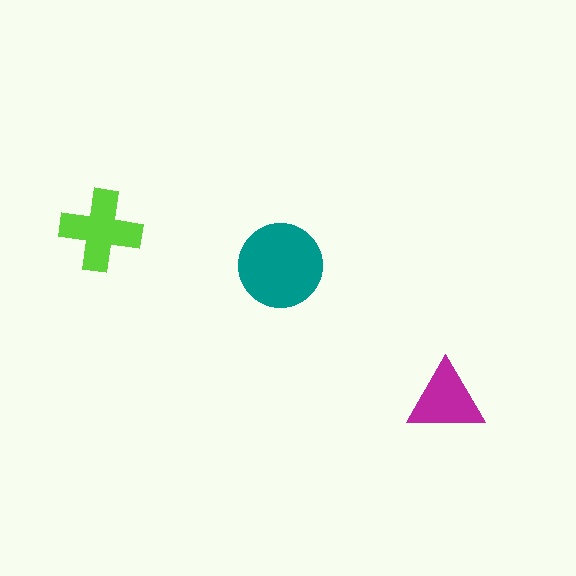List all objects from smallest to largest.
The magenta triangle, the lime cross, the teal circle.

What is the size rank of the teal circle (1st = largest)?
1st.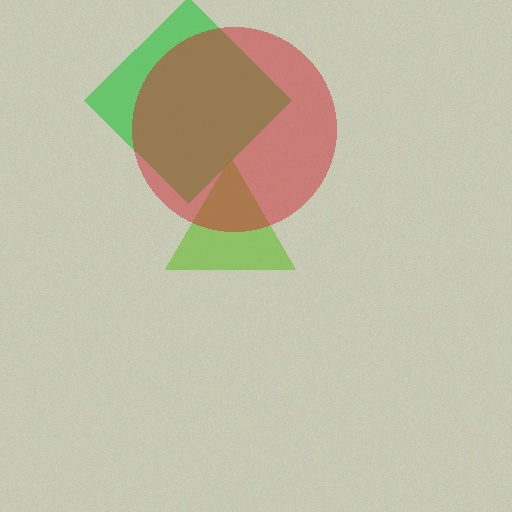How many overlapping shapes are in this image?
There are 3 overlapping shapes in the image.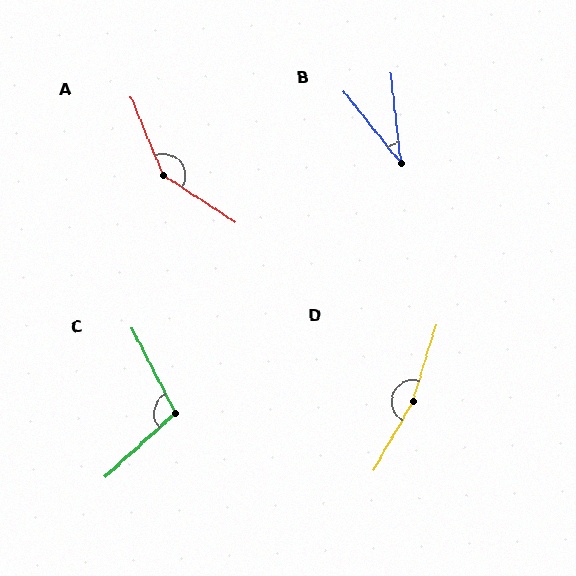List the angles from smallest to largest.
B (33°), C (106°), A (146°), D (167°).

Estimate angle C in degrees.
Approximately 106 degrees.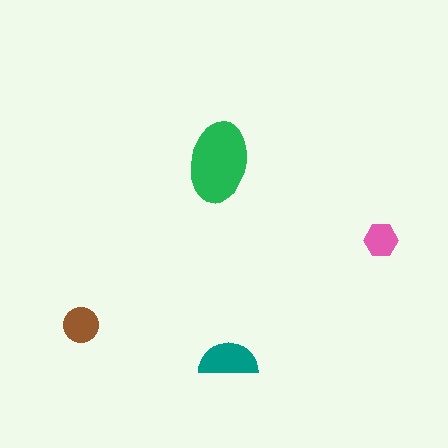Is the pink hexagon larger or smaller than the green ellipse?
Smaller.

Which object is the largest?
The green ellipse.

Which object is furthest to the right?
The pink hexagon is rightmost.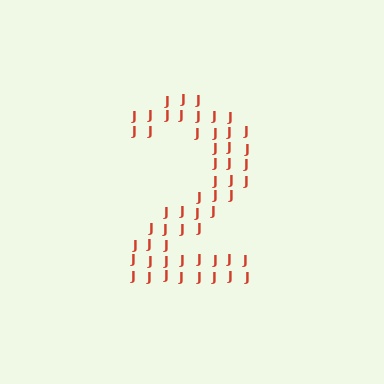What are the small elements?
The small elements are letter J's.